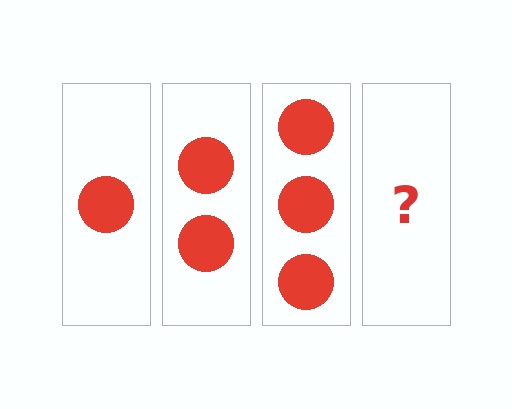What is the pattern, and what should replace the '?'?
The pattern is that each step adds one more circle. The '?' should be 4 circles.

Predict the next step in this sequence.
The next step is 4 circles.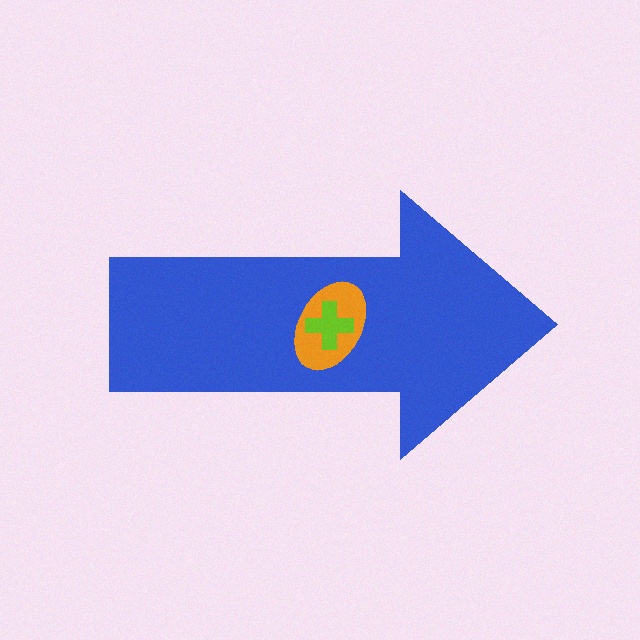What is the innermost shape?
The lime cross.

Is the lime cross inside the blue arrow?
Yes.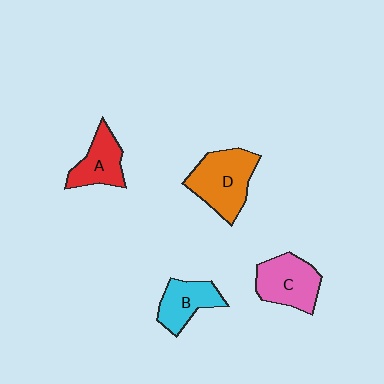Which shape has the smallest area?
Shape A (red).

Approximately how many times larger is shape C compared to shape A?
Approximately 1.3 times.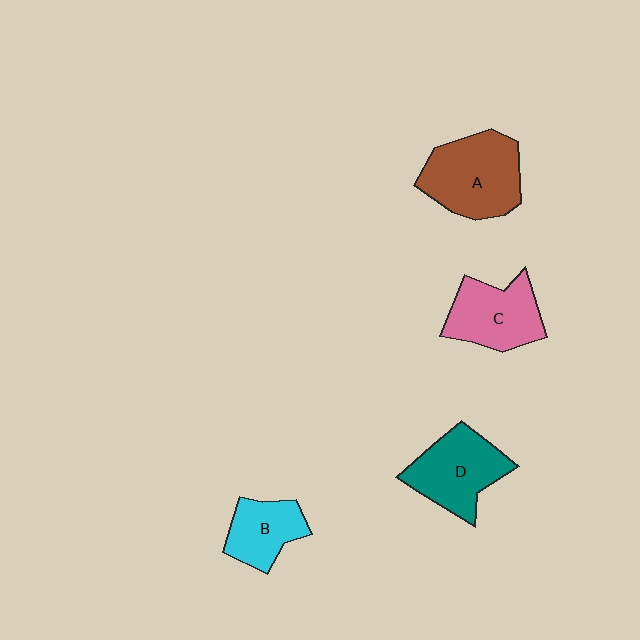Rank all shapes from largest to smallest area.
From largest to smallest: A (brown), D (teal), C (pink), B (cyan).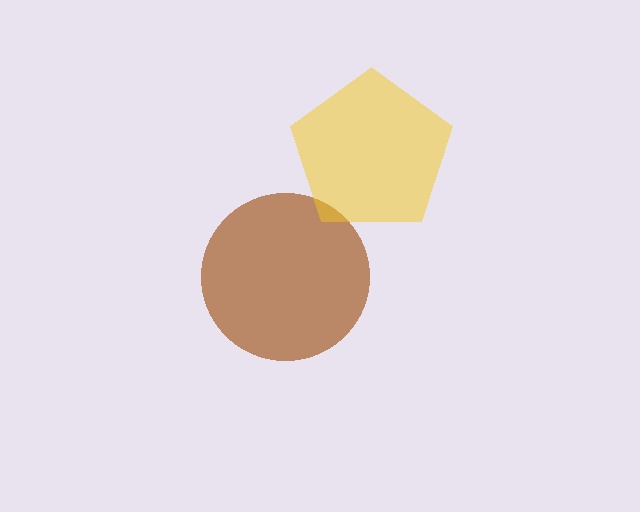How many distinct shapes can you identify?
There are 2 distinct shapes: a brown circle, a yellow pentagon.